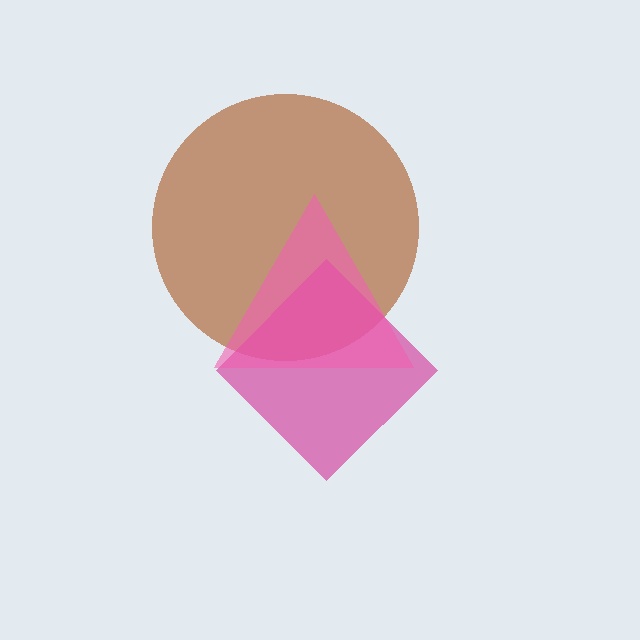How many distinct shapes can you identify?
There are 3 distinct shapes: a brown circle, a magenta diamond, a pink triangle.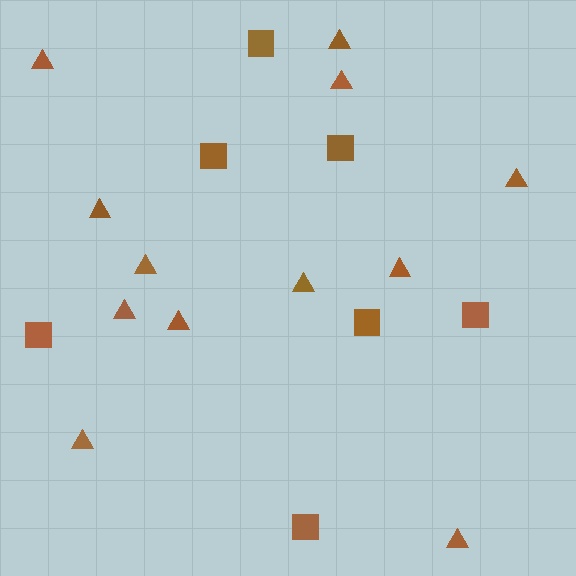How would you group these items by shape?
There are 2 groups: one group of squares (7) and one group of triangles (12).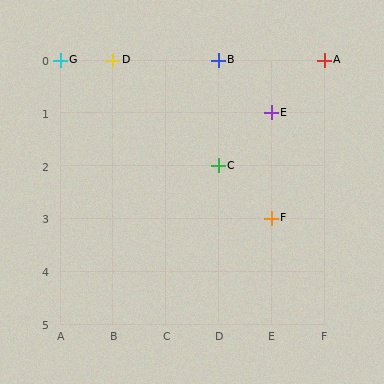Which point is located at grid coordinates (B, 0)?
Point D is at (B, 0).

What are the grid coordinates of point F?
Point F is at grid coordinates (E, 3).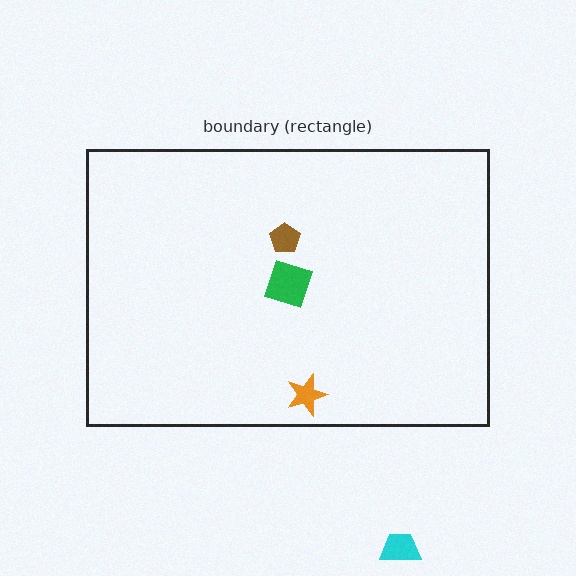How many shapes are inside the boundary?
3 inside, 1 outside.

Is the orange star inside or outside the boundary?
Inside.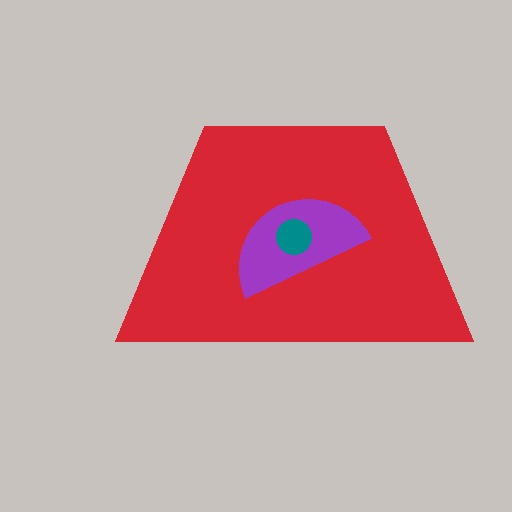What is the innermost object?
The teal circle.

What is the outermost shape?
The red trapezoid.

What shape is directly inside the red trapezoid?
The purple semicircle.